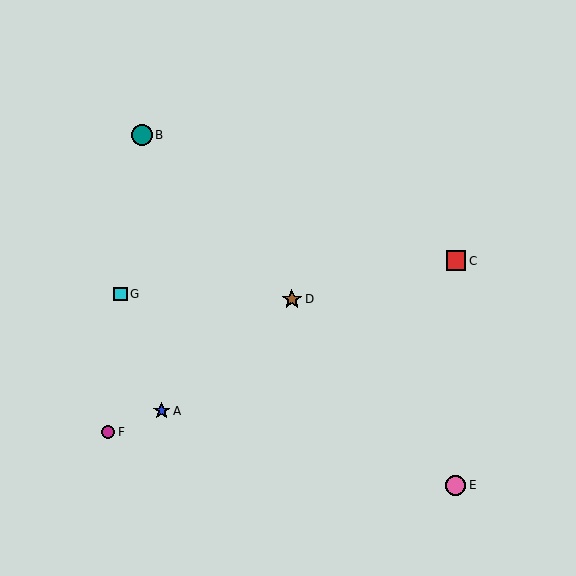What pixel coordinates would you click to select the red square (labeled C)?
Click at (456, 261) to select the red square C.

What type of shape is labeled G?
Shape G is a cyan square.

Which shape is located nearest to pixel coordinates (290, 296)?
The brown star (labeled D) at (292, 299) is nearest to that location.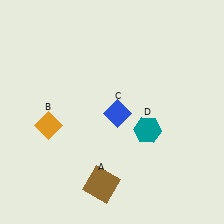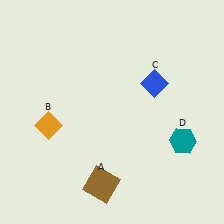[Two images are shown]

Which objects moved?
The objects that moved are: the blue diamond (C), the teal hexagon (D).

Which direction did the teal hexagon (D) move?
The teal hexagon (D) moved right.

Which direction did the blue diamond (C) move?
The blue diamond (C) moved right.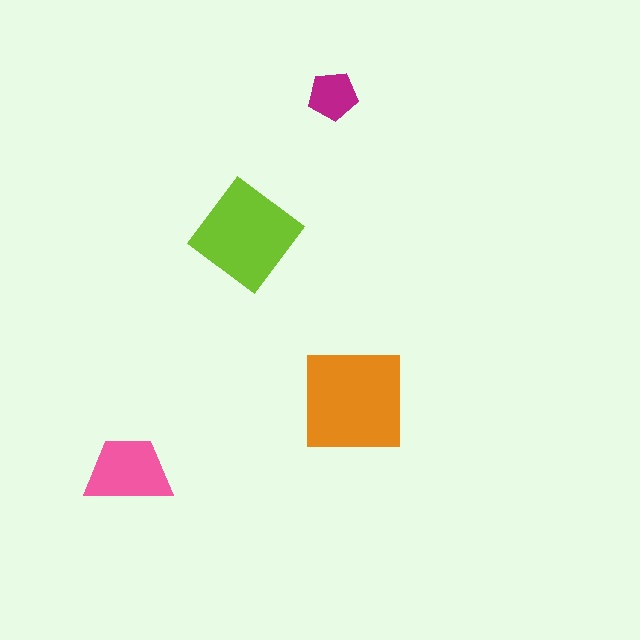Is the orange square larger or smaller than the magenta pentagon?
Larger.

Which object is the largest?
The orange square.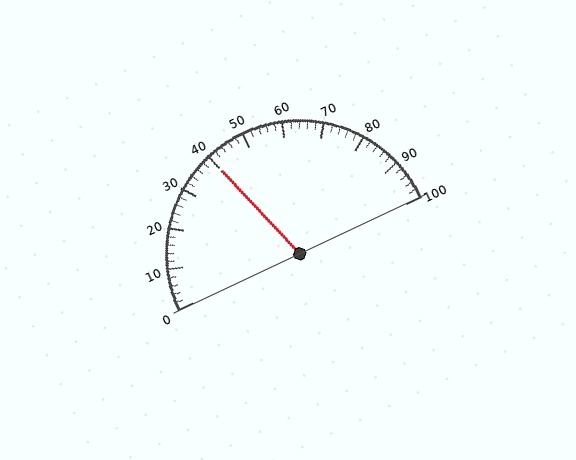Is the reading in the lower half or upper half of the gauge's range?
The reading is in the lower half of the range (0 to 100).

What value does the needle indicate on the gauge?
The needle indicates approximately 40.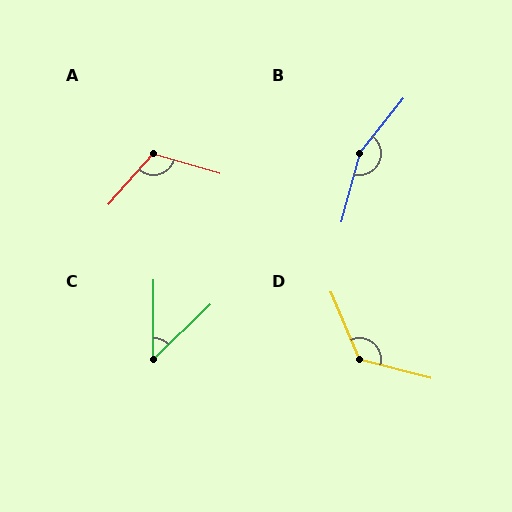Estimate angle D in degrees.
Approximately 128 degrees.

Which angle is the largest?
B, at approximately 156 degrees.